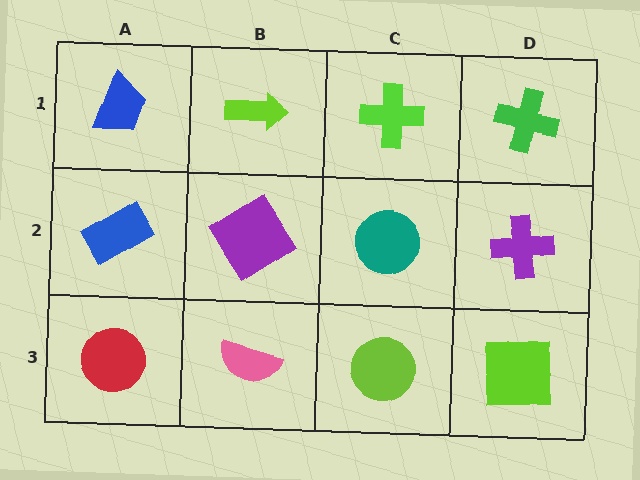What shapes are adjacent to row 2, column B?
A lime arrow (row 1, column B), a pink semicircle (row 3, column B), a blue rectangle (row 2, column A), a teal circle (row 2, column C).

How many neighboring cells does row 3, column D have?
2.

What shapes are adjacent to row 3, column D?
A purple cross (row 2, column D), a lime circle (row 3, column C).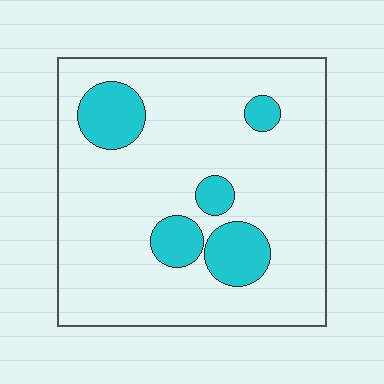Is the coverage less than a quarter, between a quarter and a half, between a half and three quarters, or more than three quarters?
Less than a quarter.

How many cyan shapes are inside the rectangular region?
5.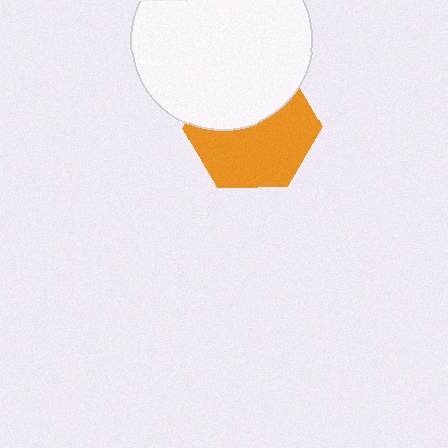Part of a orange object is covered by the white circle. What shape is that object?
It is a hexagon.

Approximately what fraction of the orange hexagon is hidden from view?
Roughly 42% of the orange hexagon is hidden behind the white circle.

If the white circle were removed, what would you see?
You would see the complete orange hexagon.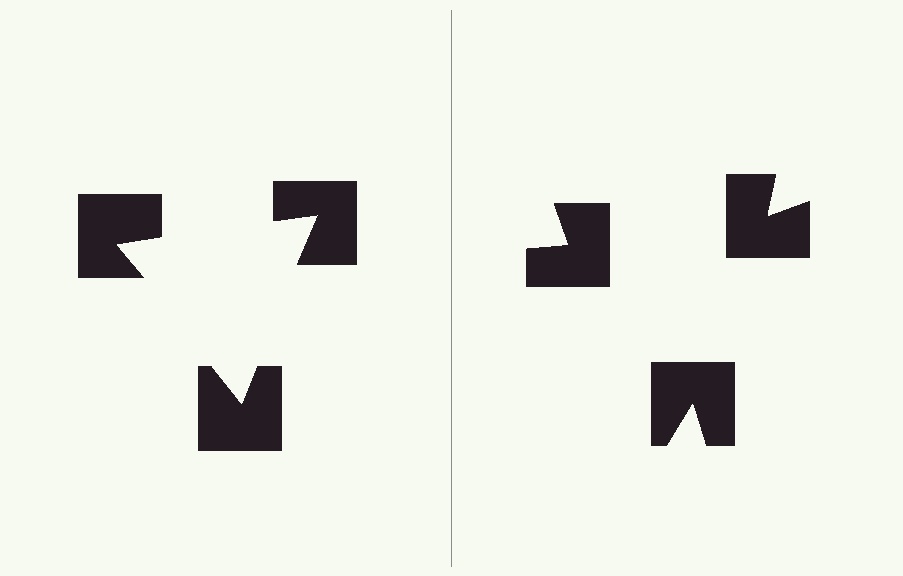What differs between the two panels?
The notched squares are positioned identically on both sides; only the wedge orientations differ. On the left they align to a triangle; on the right they are misaligned.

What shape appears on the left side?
An illusory triangle.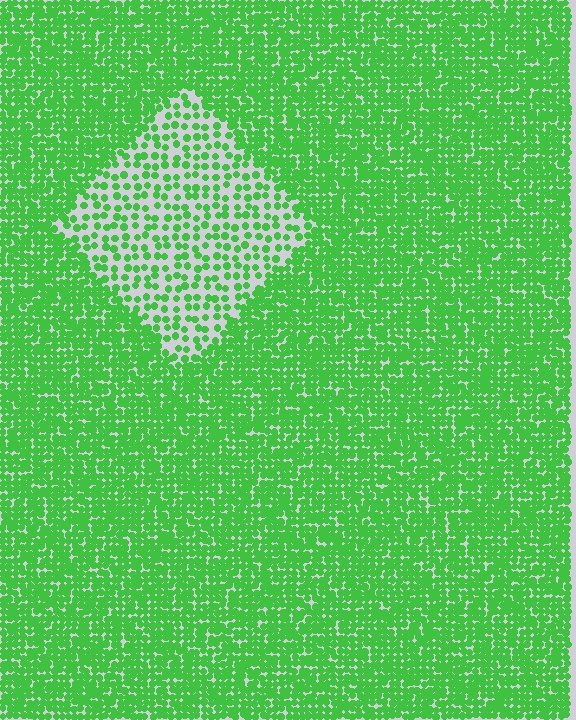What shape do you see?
I see a diamond.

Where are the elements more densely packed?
The elements are more densely packed outside the diamond boundary.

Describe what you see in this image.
The image contains small green elements arranged at two different densities. A diamond-shaped region is visible where the elements are less densely packed than the surrounding area.